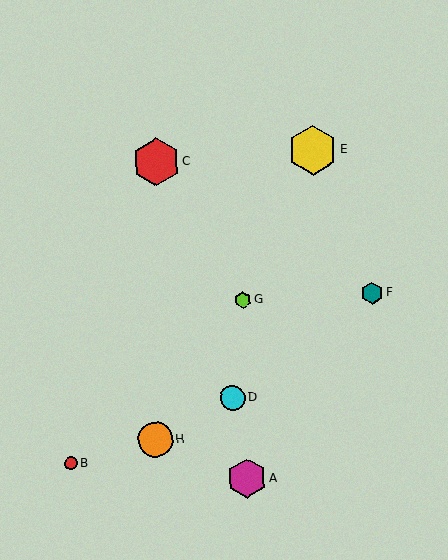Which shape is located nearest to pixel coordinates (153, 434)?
The orange circle (labeled H) at (155, 440) is nearest to that location.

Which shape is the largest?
The yellow hexagon (labeled E) is the largest.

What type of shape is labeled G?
Shape G is a lime hexagon.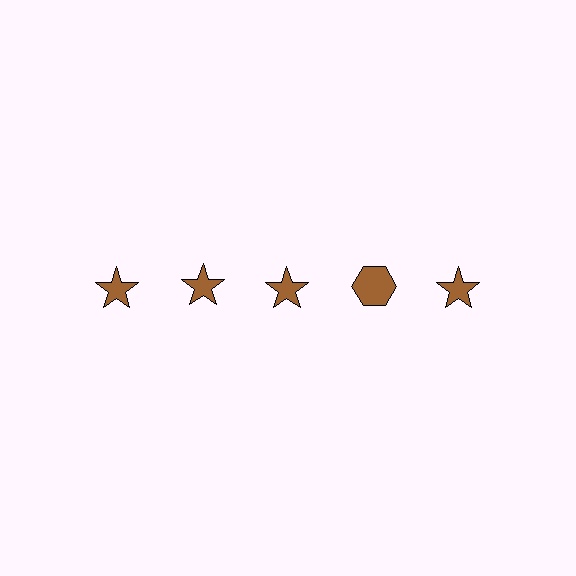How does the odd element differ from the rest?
It has a different shape: hexagon instead of star.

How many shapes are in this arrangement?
There are 5 shapes arranged in a grid pattern.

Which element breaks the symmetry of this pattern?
The brown hexagon in the top row, second from right column breaks the symmetry. All other shapes are brown stars.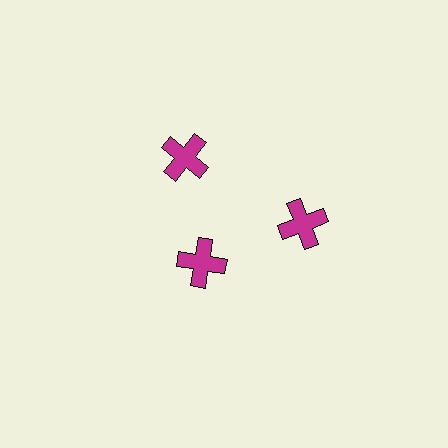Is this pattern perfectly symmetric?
No. The 3 magenta crosses are arranged in a ring, but one element near the 7 o'clock position is pulled inward toward the center, breaking the 3-fold rotational symmetry.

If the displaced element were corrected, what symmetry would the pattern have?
It would have 3-fold rotational symmetry — the pattern would map onto itself every 120 degrees.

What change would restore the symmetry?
The symmetry would be restored by moving it outward, back onto the ring so that all 3 crosses sit at equal angles and equal distance from the center.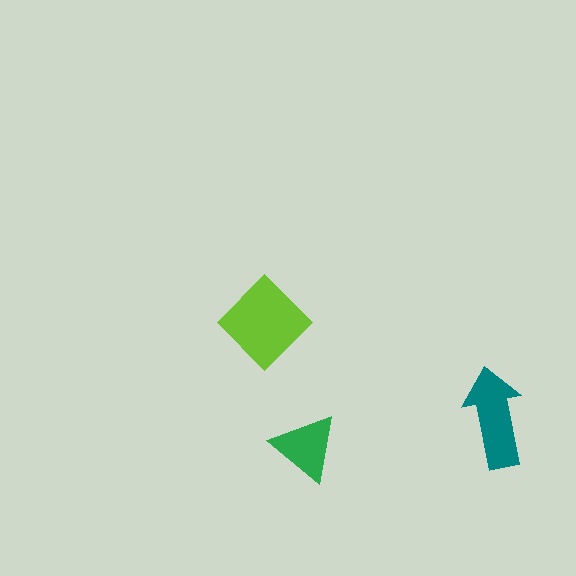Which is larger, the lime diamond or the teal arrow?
The lime diamond.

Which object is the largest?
The lime diamond.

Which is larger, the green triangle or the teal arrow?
The teal arrow.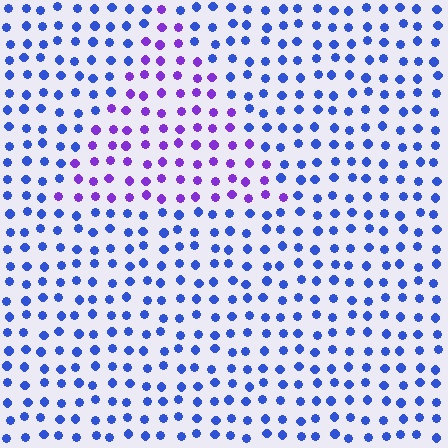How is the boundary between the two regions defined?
The boundary is defined purely by a slight shift in hue (about 44 degrees). Spacing, size, and orientation are identical on both sides.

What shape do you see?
I see a triangle.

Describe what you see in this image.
The image is filled with small blue elements in a uniform arrangement. A triangle-shaped region is visible where the elements are tinted to a slightly different hue, forming a subtle color boundary.